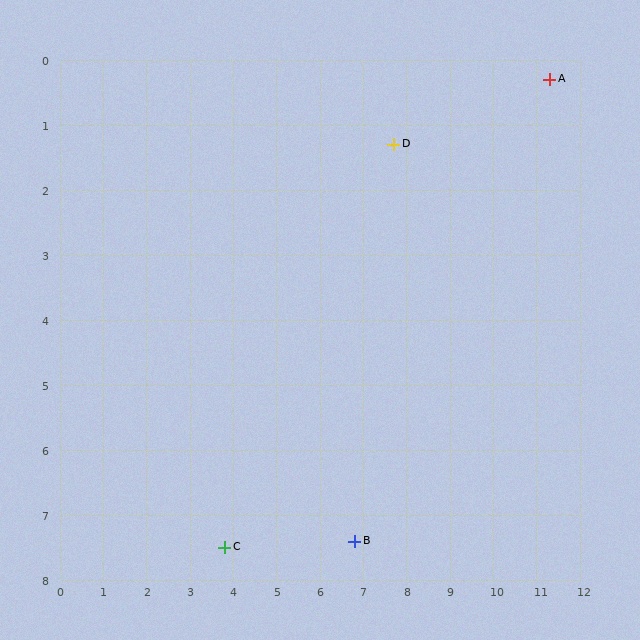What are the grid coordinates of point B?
Point B is at approximately (6.8, 7.4).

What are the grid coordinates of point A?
Point A is at approximately (11.3, 0.3).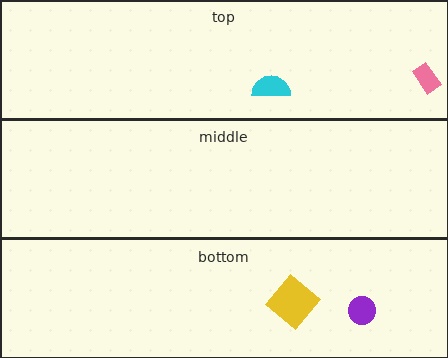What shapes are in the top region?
The cyan semicircle, the pink rectangle.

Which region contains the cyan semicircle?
The top region.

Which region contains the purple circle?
The bottom region.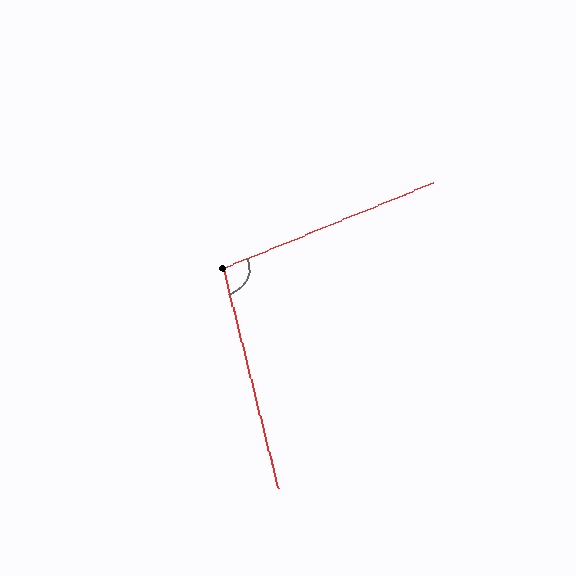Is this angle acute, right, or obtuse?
It is obtuse.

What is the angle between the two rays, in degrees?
Approximately 98 degrees.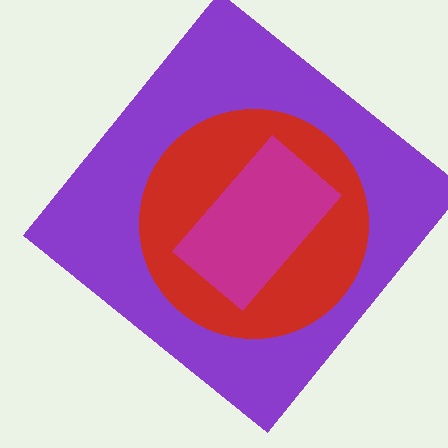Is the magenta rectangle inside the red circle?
Yes.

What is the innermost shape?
The magenta rectangle.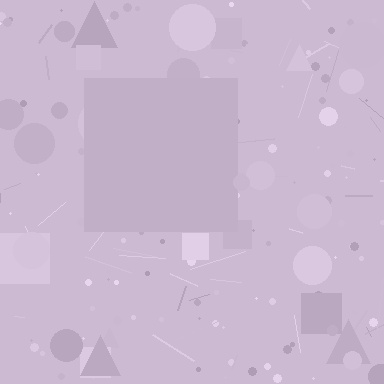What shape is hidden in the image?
A square is hidden in the image.